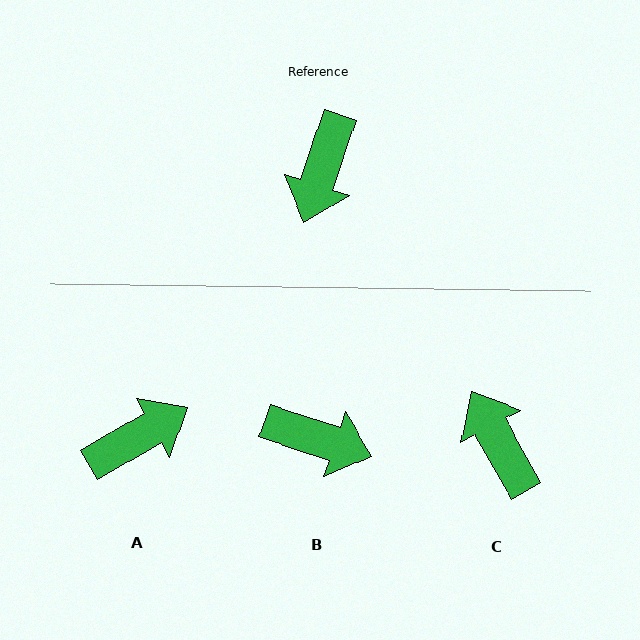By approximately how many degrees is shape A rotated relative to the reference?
Approximately 139 degrees counter-clockwise.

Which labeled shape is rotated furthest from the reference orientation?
A, about 139 degrees away.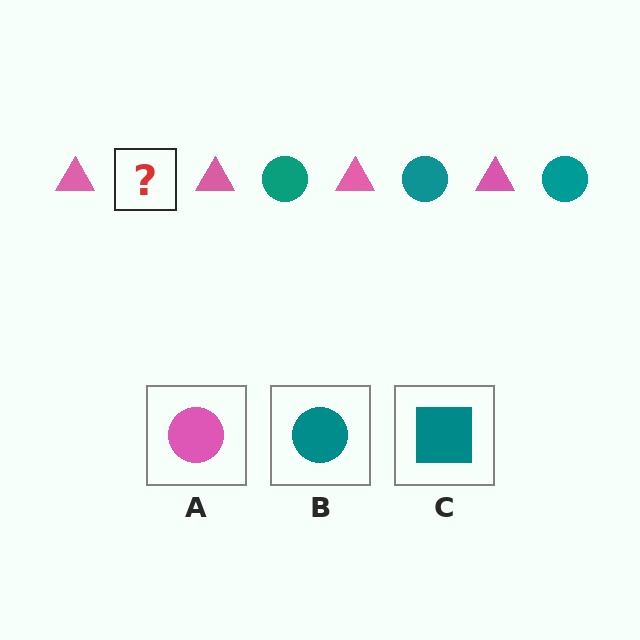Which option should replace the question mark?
Option B.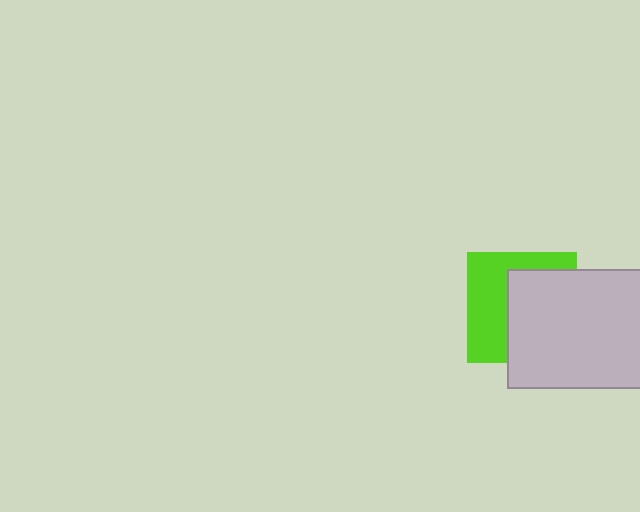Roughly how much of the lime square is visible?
About half of it is visible (roughly 47%).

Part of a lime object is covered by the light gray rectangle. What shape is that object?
It is a square.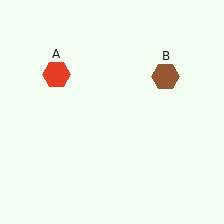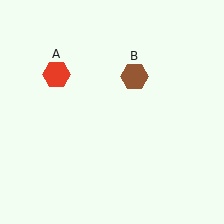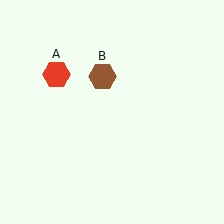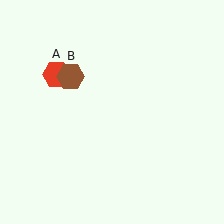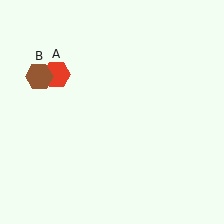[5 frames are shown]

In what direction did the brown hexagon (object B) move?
The brown hexagon (object B) moved left.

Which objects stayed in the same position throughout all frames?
Red hexagon (object A) remained stationary.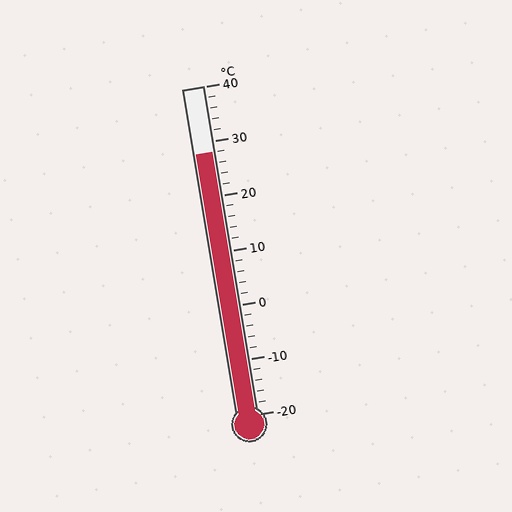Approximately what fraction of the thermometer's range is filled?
The thermometer is filled to approximately 80% of its range.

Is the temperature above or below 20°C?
The temperature is above 20°C.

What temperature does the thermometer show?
The thermometer shows approximately 28°C.